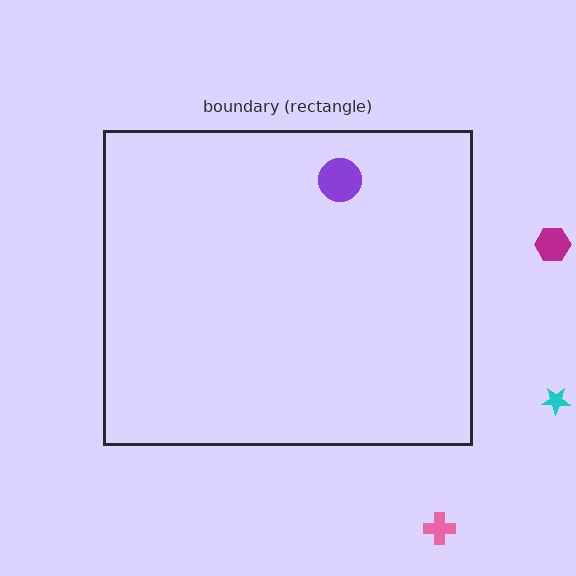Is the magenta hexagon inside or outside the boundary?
Outside.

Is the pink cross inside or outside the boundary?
Outside.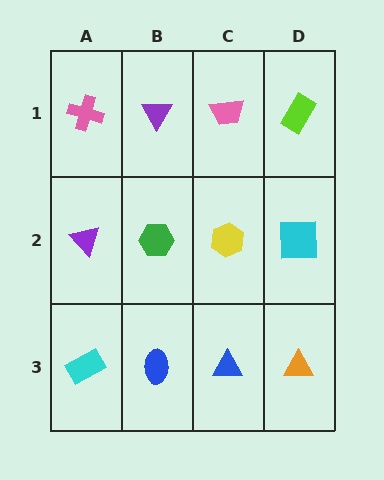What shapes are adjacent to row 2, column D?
A lime rectangle (row 1, column D), an orange triangle (row 3, column D), a yellow hexagon (row 2, column C).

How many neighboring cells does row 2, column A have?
3.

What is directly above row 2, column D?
A lime rectangle.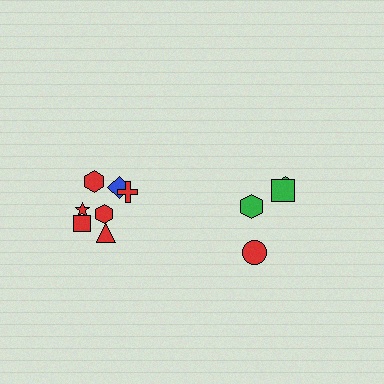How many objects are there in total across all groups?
There are 11 objects.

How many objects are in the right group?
There are 4 objects.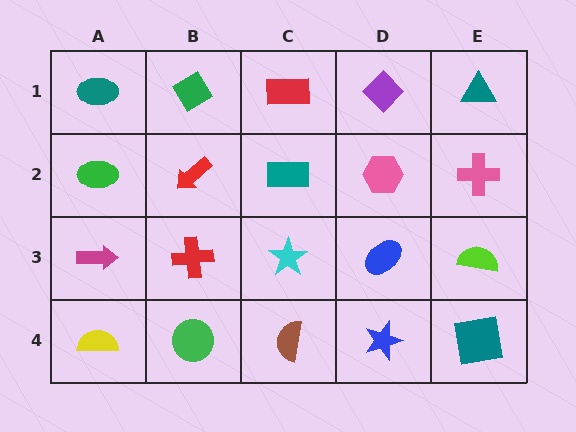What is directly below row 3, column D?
A blue star.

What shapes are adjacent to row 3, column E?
A pink cross (row 2, column E), a teal square (row 4, column E), a blue ellipse (row 3, column D).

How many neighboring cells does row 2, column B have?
4.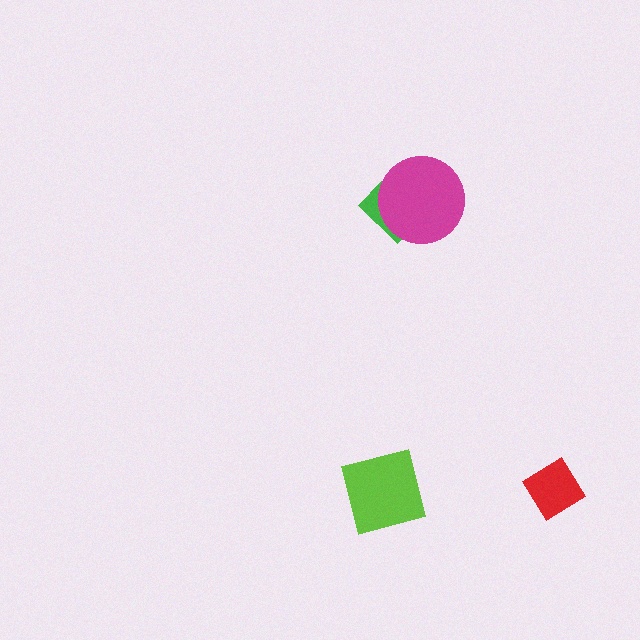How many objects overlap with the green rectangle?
1 object overlaps with the green rectangle.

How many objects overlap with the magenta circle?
1 object overlaps with the magenta circle.